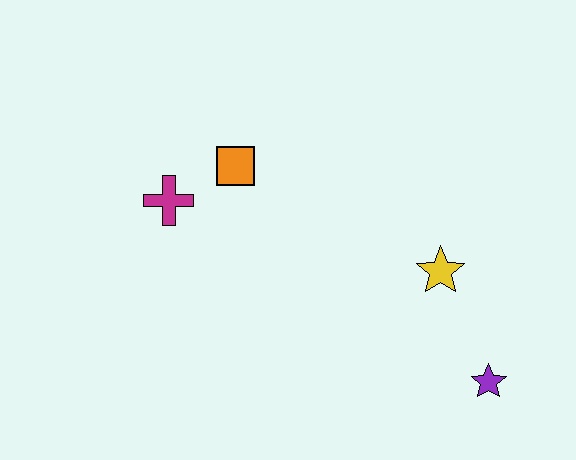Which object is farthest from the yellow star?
The magenta cross is farthest from the yellow star.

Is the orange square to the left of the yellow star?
Yes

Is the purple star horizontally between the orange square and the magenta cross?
No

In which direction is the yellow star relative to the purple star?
The yellow star is above the purple star.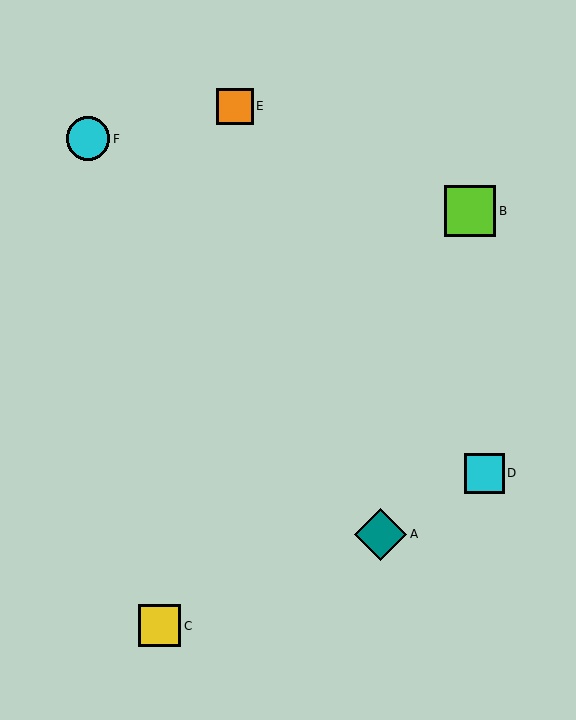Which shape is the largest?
The teal diamond (labeled A) is the largest.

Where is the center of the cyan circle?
The center of the cyan circle is at (88, 139).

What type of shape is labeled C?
Shape C is a yellow square.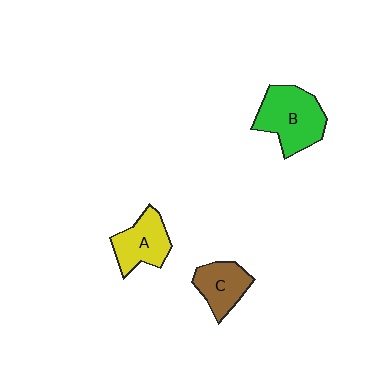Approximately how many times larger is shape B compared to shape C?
Approximately 1.5 times.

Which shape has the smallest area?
Shape C (brown).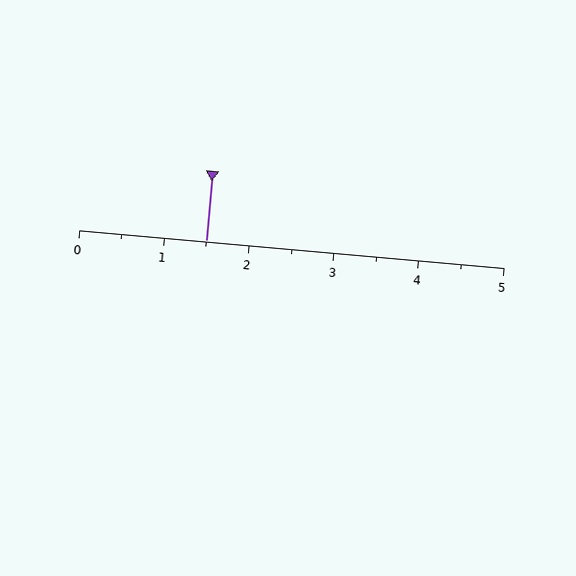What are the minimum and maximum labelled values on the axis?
The axis runs from 0 to 5.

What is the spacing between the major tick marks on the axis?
The major ticks are spaced 1 apart.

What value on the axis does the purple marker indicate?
The marker indicates approximately 1.5.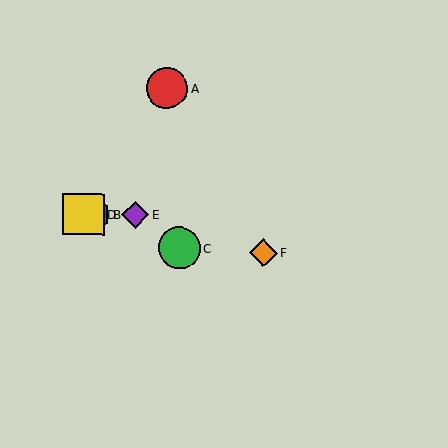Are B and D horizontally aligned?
Yes, both are at y≈214.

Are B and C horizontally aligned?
No, B is at y≈214 and C is at y≈248.